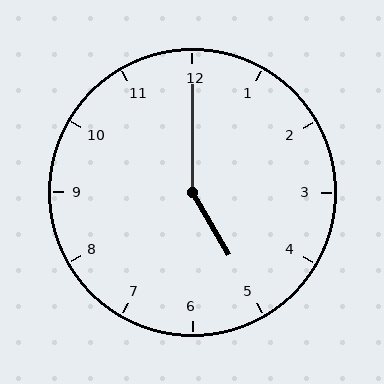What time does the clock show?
5:00.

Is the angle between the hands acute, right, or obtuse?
It is obtuse.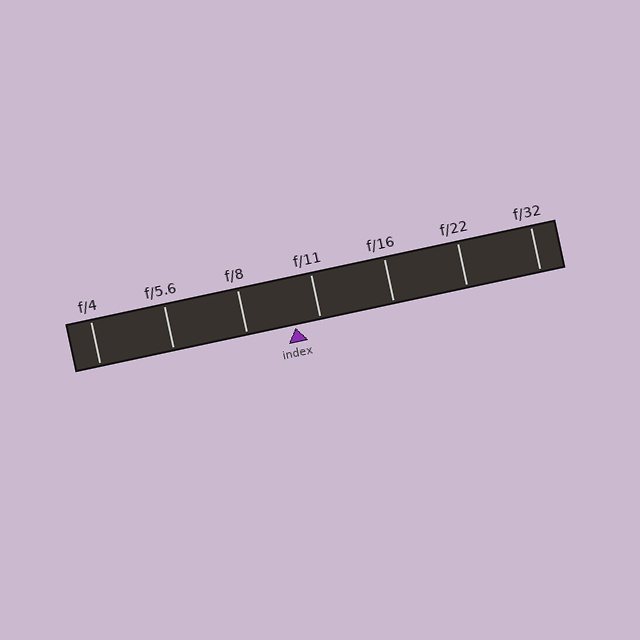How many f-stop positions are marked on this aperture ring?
There are 7 f-stop positions marked.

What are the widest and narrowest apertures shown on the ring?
The widest aperture shown is f/4 and the narrowest is f/32.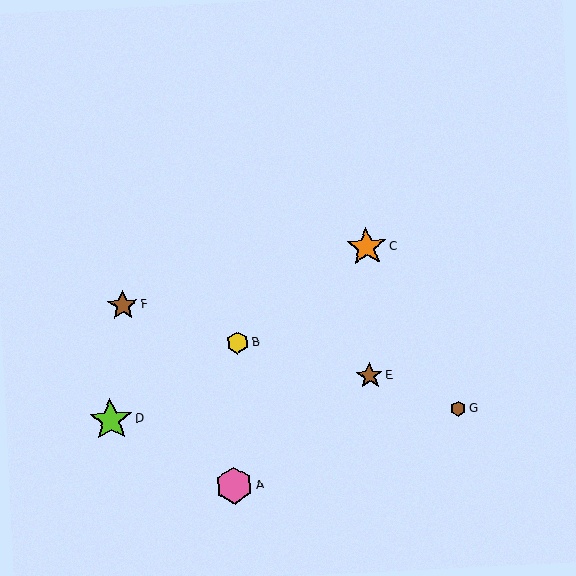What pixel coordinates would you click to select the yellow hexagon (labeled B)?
Click at (237, 343) to select the yellow hexagon B.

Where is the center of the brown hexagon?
The center of the brown hexagon is at (458, 409).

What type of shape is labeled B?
Shape B is a yellow hexagon.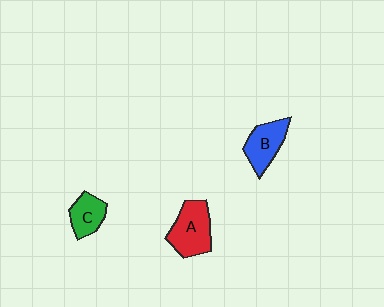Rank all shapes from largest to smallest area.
From largest to smallest: A (red), B (blue), C (green).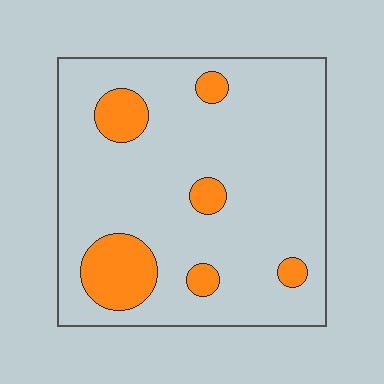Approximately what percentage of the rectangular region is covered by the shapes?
Approximately 15%.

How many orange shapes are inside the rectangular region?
6.